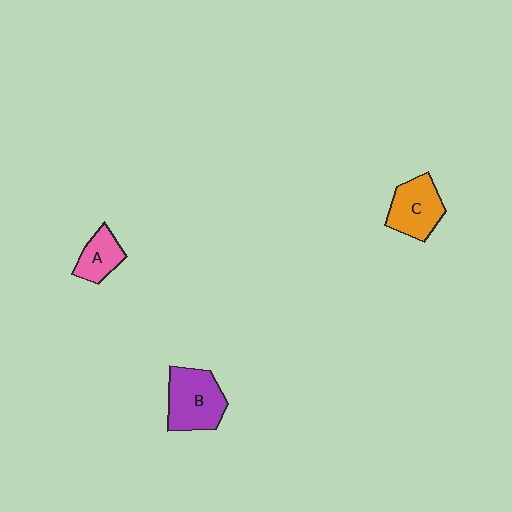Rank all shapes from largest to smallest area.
From largest to smallest: B (purple), C (orange), A (pink).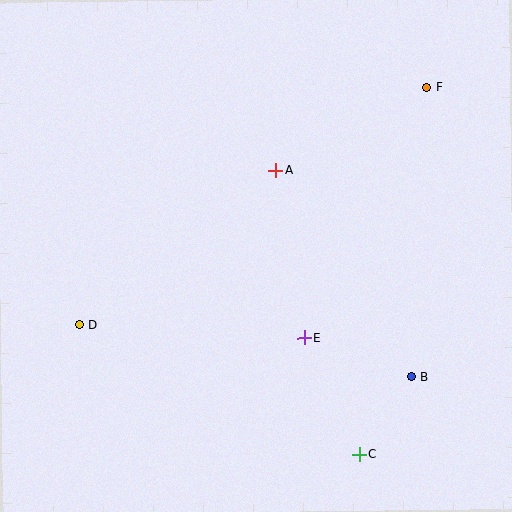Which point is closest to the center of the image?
Point A at (276, 170) is closest to the center.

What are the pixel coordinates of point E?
Point E is at (304, 338).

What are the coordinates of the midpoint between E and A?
The midpoint between E and A is at (290, 254).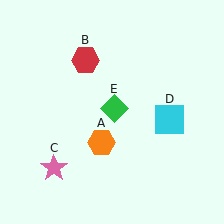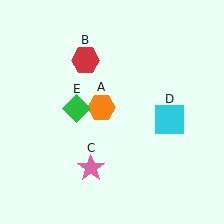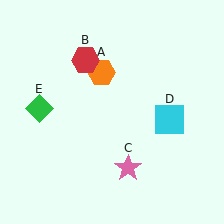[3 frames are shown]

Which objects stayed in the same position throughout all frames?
Red hexagon (object B) and cyan square (object D) remained stationary.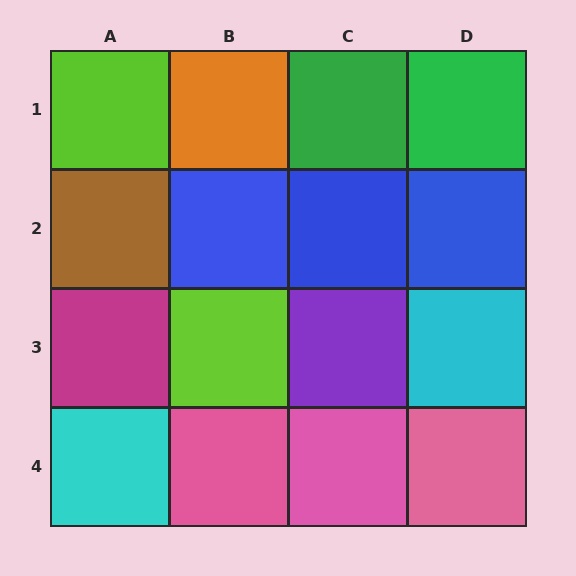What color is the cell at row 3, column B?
Lime.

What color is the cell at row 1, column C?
Green.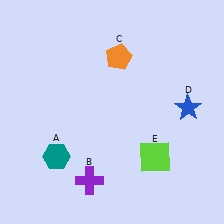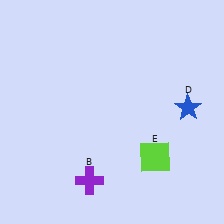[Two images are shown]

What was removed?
The teal hexagon (A), the orange pentagon (C) were removed in Image 2.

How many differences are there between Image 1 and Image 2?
There are 2 differences between the two images.